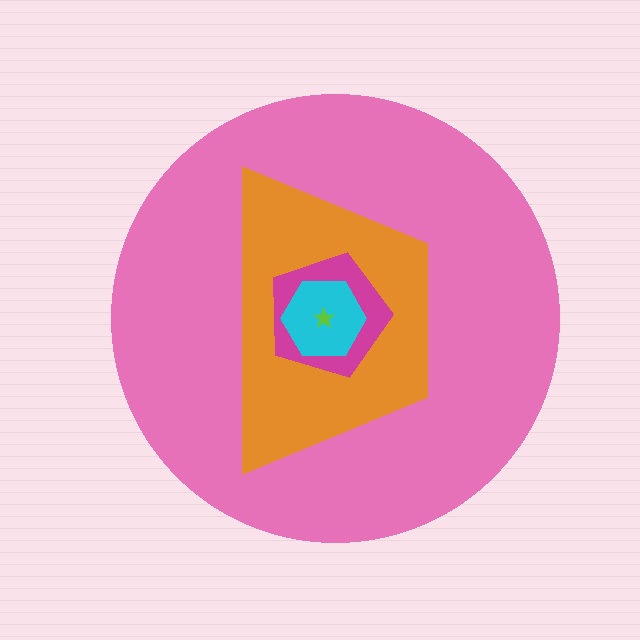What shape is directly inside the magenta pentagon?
The cyan hexagon.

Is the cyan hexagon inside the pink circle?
Yes.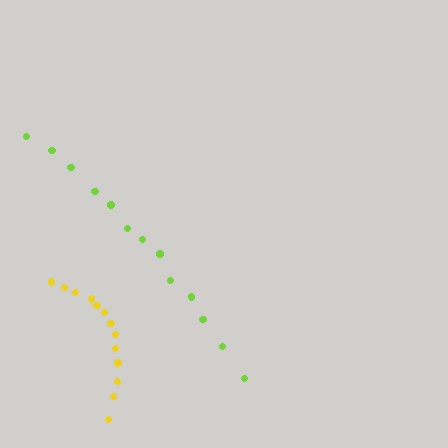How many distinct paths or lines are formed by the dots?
There are 2 distinct paths.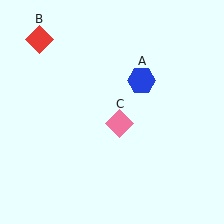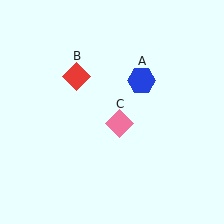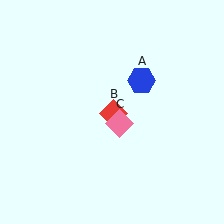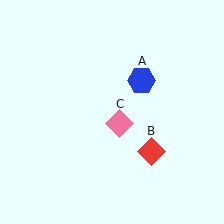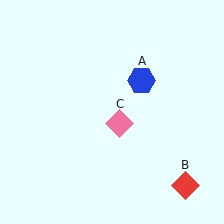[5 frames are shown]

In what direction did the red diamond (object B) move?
The red diamond (object B) moved down and to the right.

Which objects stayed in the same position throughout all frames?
Blue hexagon (object A) and pink diamond (object C) remained stationary.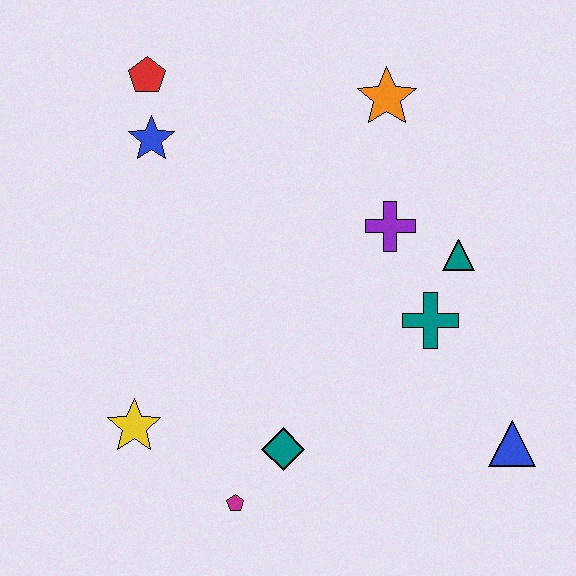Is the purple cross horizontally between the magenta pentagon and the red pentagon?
No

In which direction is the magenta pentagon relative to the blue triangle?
The magenta pentagon is to the left of the blue triangle.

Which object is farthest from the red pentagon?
The blue triangle is farthest from the red pentagon.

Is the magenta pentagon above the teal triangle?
No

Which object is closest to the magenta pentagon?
The teal diamond is closest to the magenta pentagon.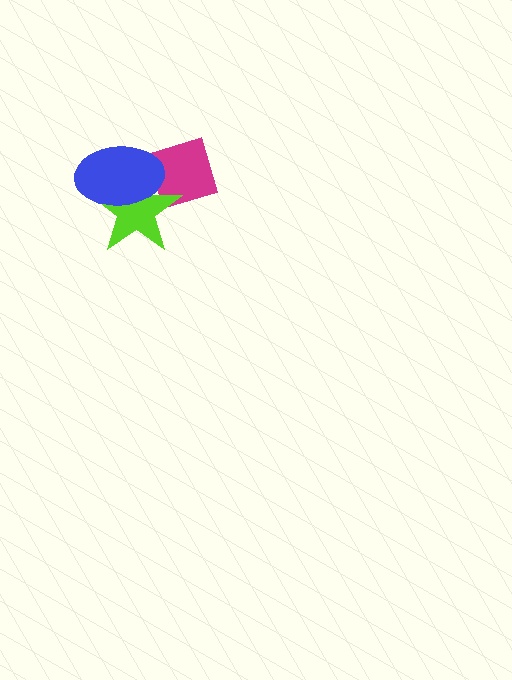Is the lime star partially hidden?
Yes, it is partially covered by another shape.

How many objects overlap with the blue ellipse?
2 objects overlap with the blue ellipse.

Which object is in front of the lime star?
The blue ellipse is in front of the lime star.